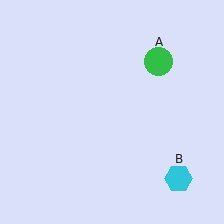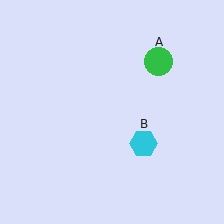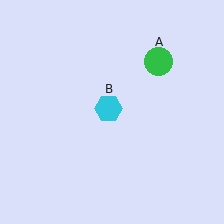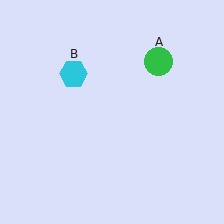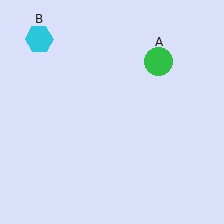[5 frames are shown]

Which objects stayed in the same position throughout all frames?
Green circle (object A) remained stationary.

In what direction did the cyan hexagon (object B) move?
The cyan hexagon (object B) moved up and to the left.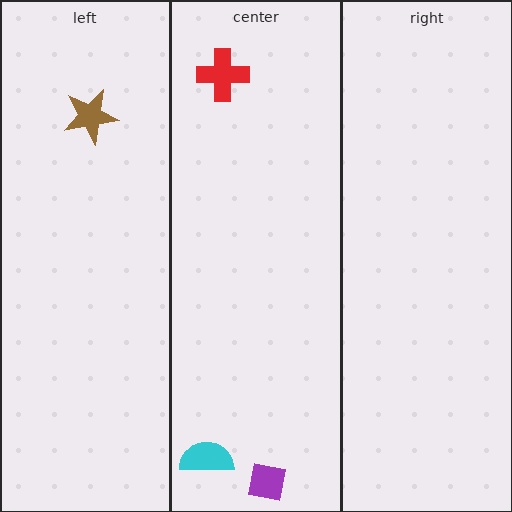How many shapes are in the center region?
3.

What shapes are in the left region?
The brown star.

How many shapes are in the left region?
1.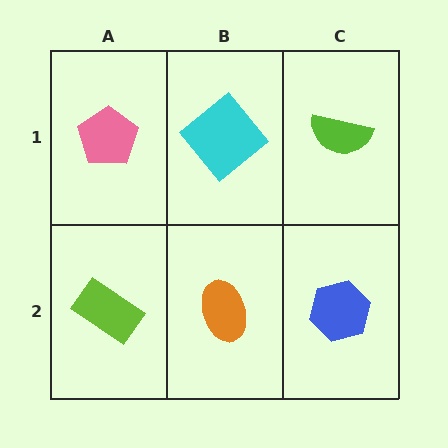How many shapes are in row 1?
3 shapes.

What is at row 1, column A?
A pink pentagon.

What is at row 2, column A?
A lime rectangle.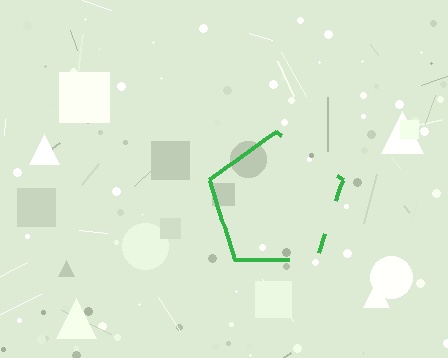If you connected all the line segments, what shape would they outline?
They would outline a pentagon.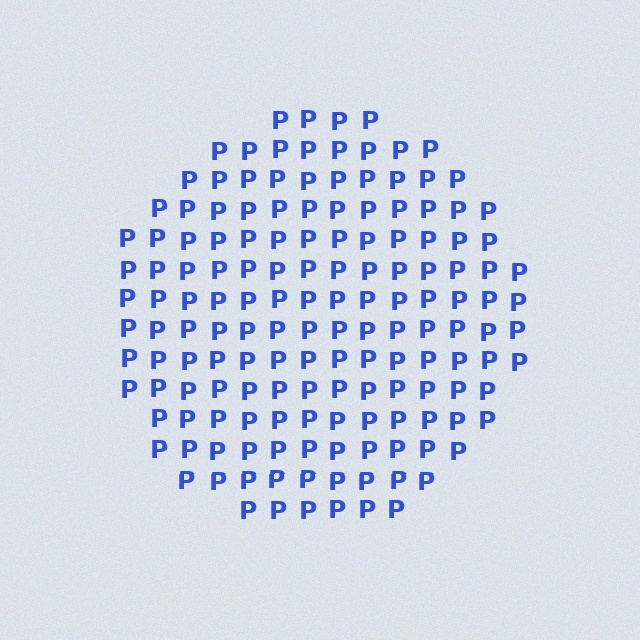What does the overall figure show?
The overall figure shows a circle.